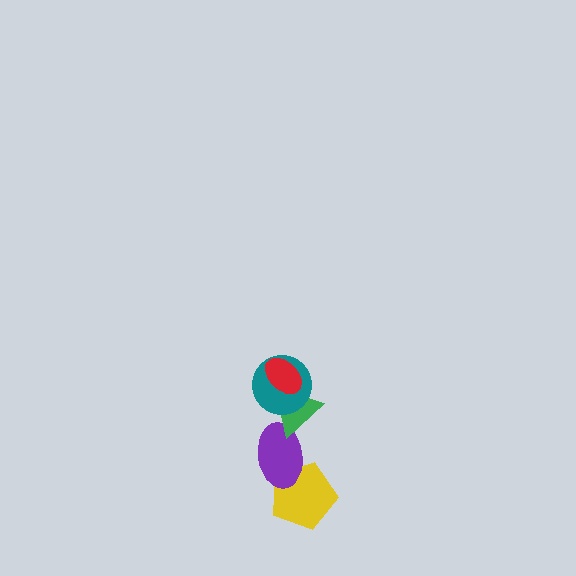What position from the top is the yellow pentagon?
The yellow pentagon is 5th from the top.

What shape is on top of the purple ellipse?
The green triangle is on top of the purple ellipse.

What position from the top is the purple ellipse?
The purple ellipse is 4th from the top.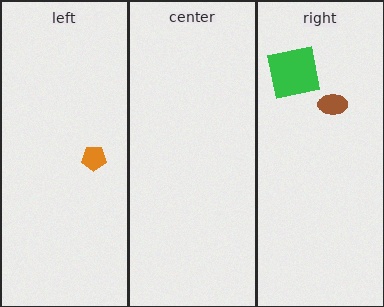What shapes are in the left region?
The orange pentagon.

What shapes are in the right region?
The brown ellipse, the green square.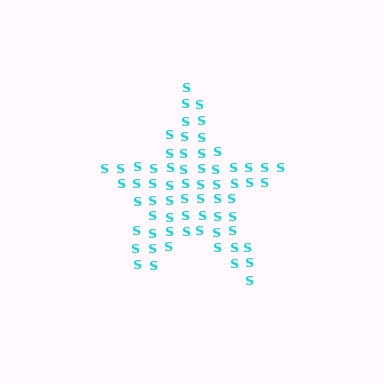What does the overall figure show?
The overall figure shows a star.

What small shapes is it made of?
It is made of small letter S's.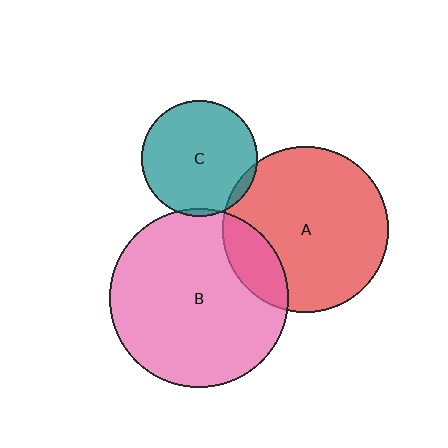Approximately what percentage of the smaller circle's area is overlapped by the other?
Approximately 5%.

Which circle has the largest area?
Circle B (pink).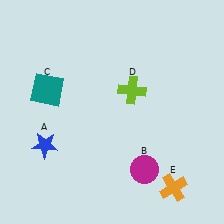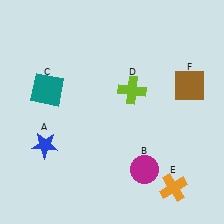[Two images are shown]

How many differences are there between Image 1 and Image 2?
There is 1 difference between the two images.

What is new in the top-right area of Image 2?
A brown square (F) was added in the top-right area of Image 2.